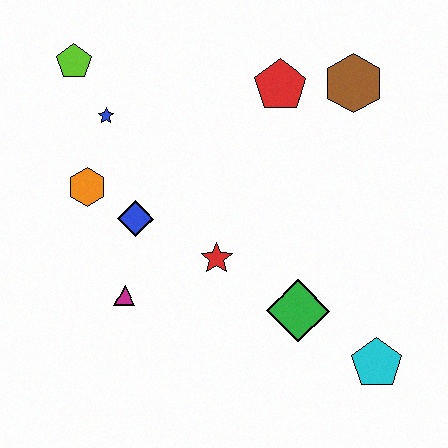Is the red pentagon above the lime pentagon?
No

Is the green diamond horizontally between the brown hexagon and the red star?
Yes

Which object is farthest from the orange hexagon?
The cyan pentagon is farthest from the orange hexagon.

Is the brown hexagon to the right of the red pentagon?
Yes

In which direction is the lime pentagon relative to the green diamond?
The lime pentagon is above the green diamond.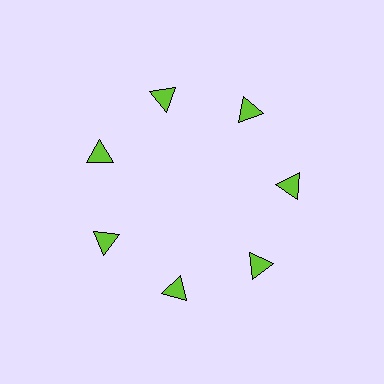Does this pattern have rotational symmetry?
Yes, this pattern has 7-fold rotational symmetry. It looks the same after rotating 51 degrees around the center.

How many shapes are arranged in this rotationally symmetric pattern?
There are 7 shapes, arranged in 7 groups of 1.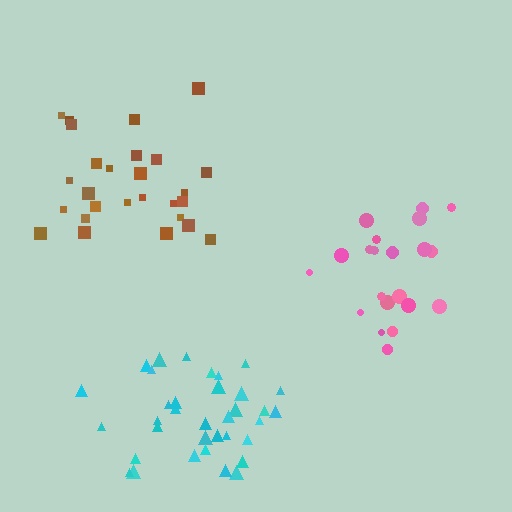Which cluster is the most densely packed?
Cyan.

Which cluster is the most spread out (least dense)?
Brown.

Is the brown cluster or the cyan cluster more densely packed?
Cyan.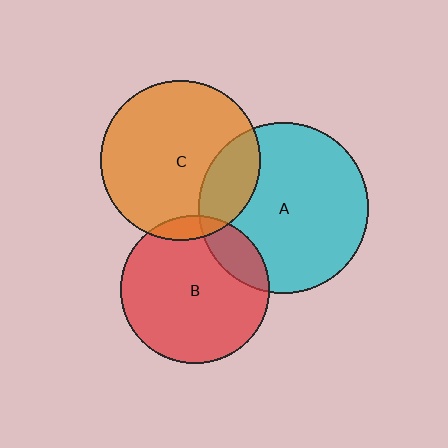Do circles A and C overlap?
Yes.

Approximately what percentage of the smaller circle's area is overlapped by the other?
Approximately 20%.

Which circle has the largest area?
Circle A (cyan).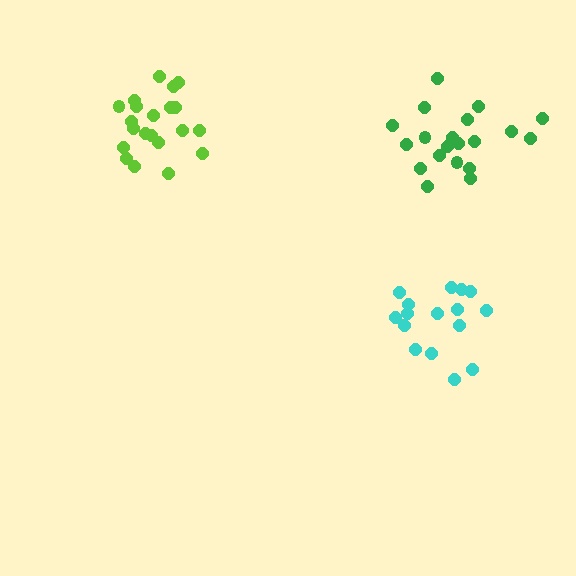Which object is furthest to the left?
The lime cluster is leftmost.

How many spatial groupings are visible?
There are 3 spatial groupings.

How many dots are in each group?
Group 1: 20 dots, Group 2: 16 dots, Group 3: 21 dots (57 total).